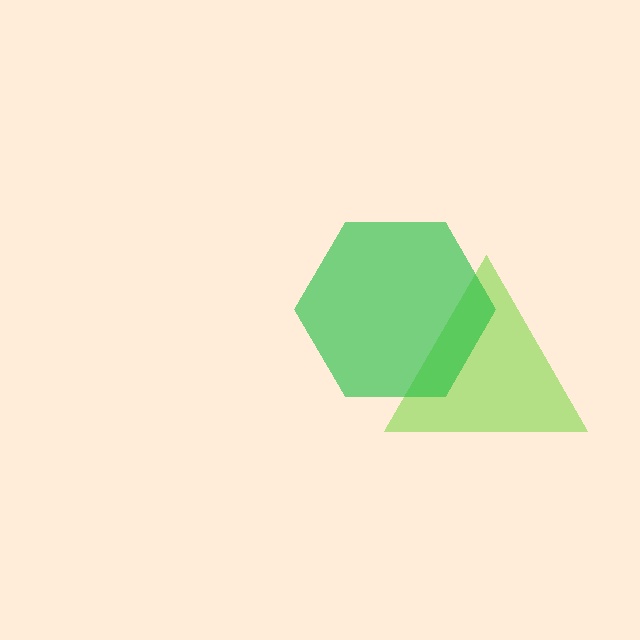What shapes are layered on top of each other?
The layered shapes are: a lime triangle, a green hexagon.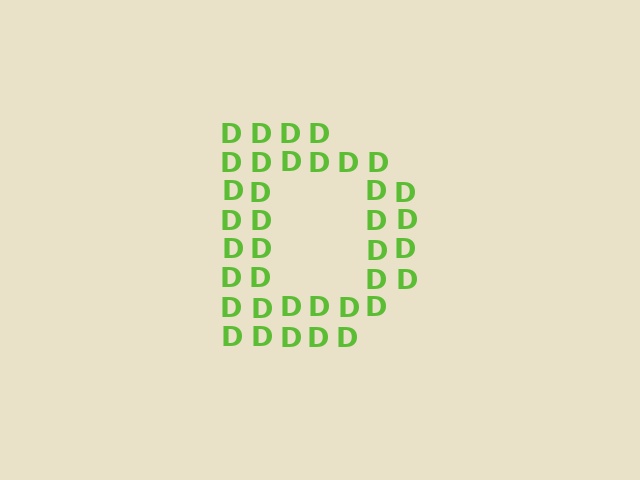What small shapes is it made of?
It is made of small letter D's.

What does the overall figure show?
The overall figure shows the letter D.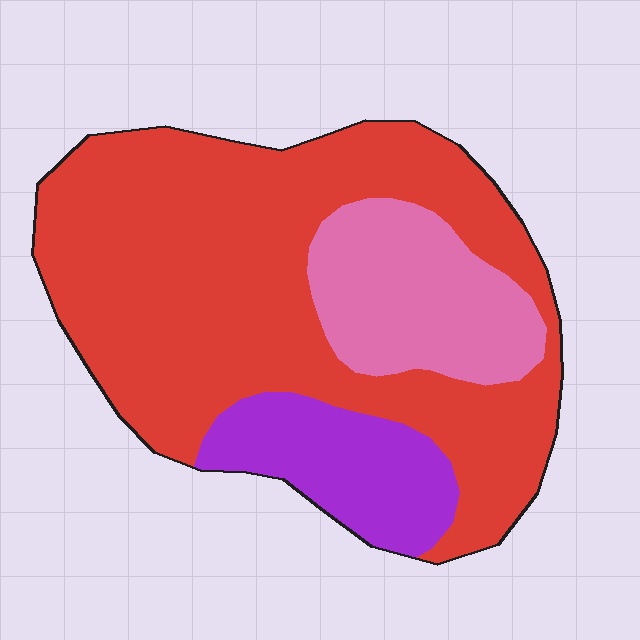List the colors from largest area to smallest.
From largest to smallest: red, pink, purple.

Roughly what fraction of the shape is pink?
Pink covers 19% of the shape.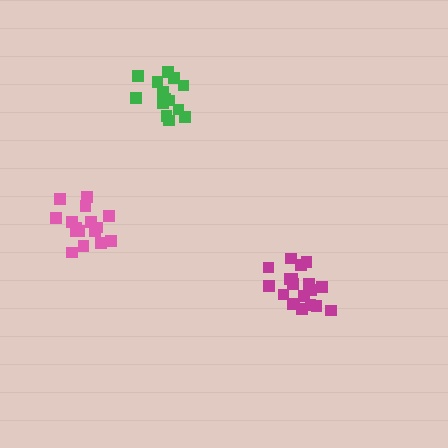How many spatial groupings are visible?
There are 3 spatial groupings.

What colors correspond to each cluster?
The clusters are colored: pink, green, magenta.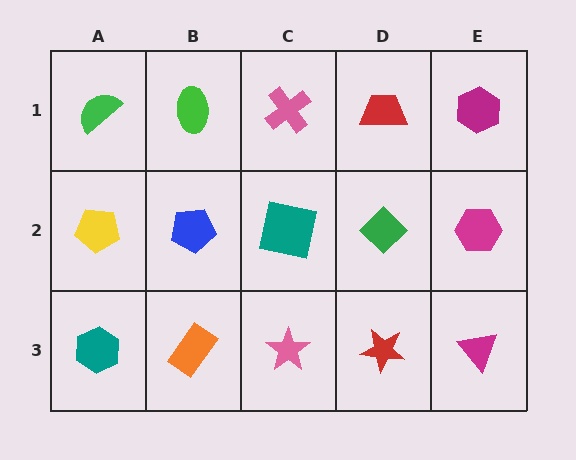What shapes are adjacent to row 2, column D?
A red trapezoid (row 1, column D), a red star (row 3, column D), a teal square (row 2, column C), a magenta hexagon (row 2, column E).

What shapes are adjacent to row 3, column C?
A teal square (row 2, column C), an orange rectangle (row 3, column B), a red star (row 3, column D).